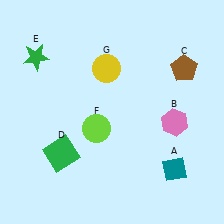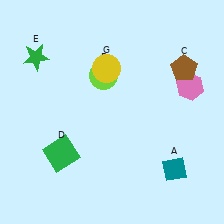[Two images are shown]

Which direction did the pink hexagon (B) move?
The pink hexagon (B) moved up.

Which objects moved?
The objects that moved are: the pink hexagon (B), the lime circle (F).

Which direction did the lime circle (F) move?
The lime circle (F) moved up.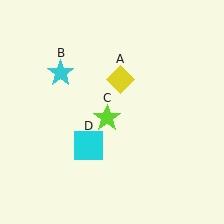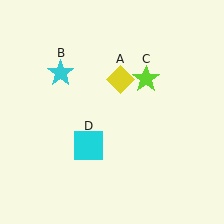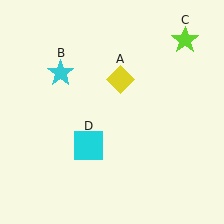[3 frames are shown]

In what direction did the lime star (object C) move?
The lime star (object C) moved up and to the right.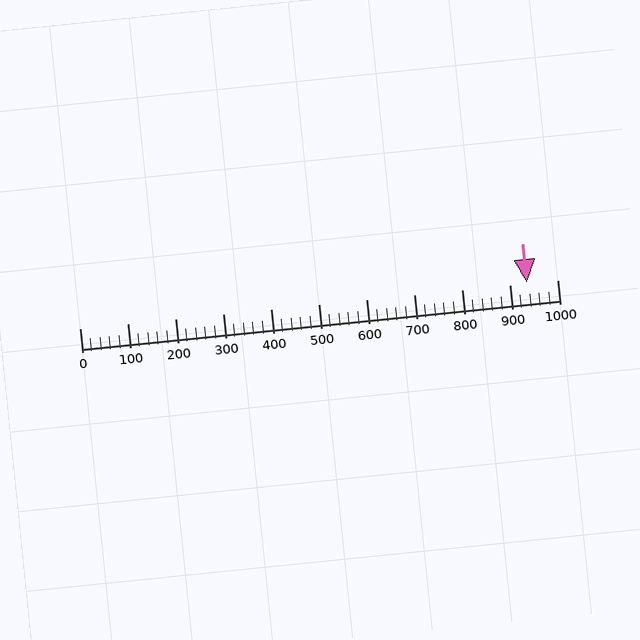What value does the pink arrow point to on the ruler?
The pink arrow points to approximately 936.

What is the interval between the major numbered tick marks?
The major tick marks are spaced 100 units apart.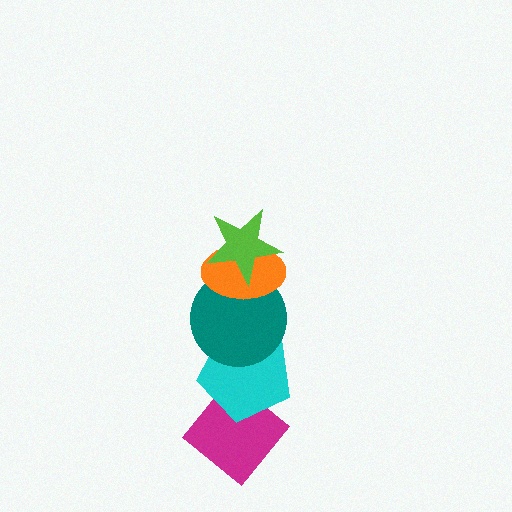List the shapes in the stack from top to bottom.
From top to bottom: the lime star, the orange ellipse, the teal circle, the cyan pentagon, the magenta diamond.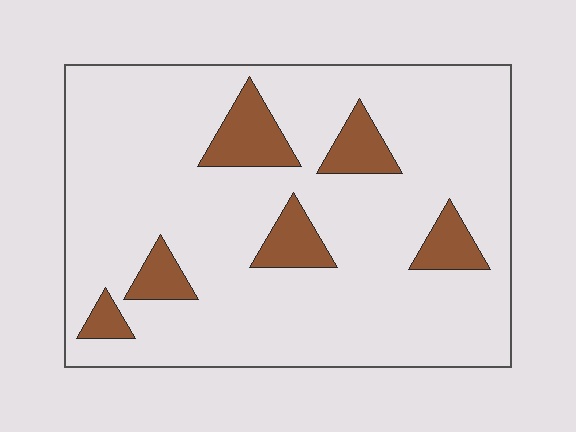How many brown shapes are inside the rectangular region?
6.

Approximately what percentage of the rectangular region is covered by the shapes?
Approximately 15%.